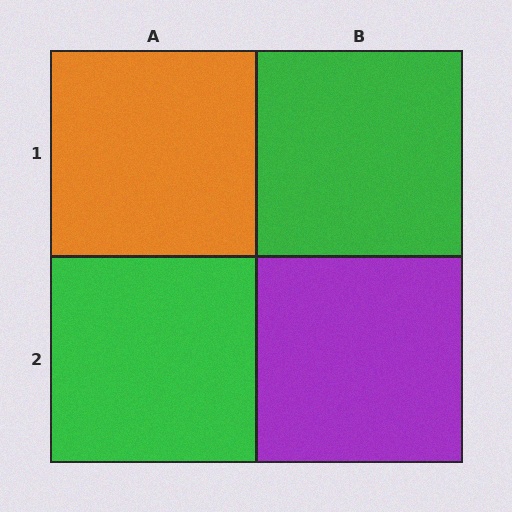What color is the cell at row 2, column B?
Purple.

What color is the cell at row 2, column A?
Green.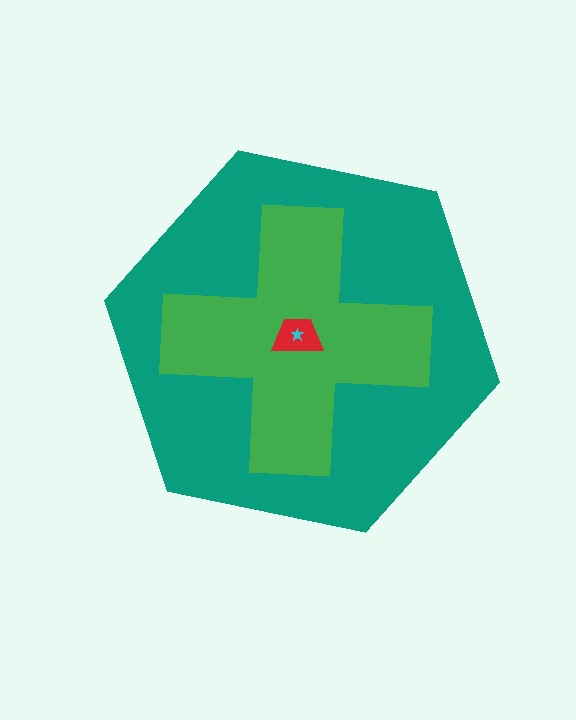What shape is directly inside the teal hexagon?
The green cross.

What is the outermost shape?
The teal hexagon.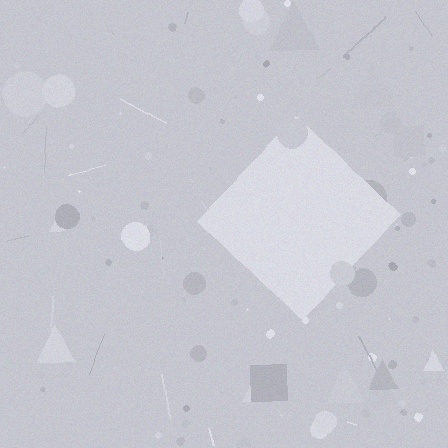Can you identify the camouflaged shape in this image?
The camouflaged shape is a diamond.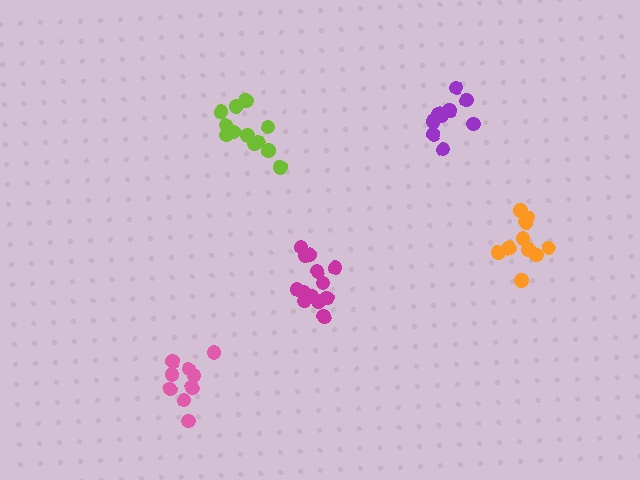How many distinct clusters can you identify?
There are 5 distinct clusters.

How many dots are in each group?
Group 1: 9 dots, Group 2: 9 dots, Group 3: 13 dots, Group 4: 12 dots, Group 5: 10 dots (53 total).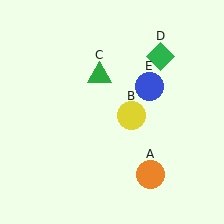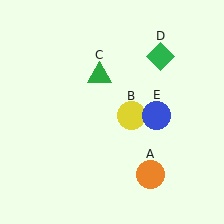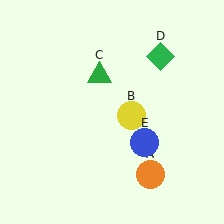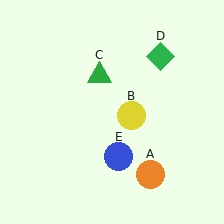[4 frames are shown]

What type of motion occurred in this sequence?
The blue circle (object E) rotated clockwise around the center of the scene.